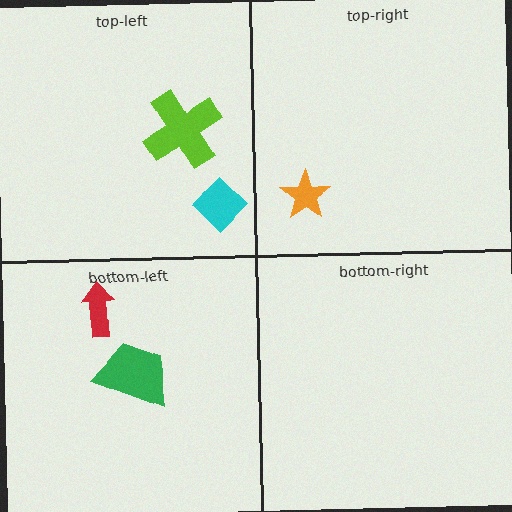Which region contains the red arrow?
The bottom-left region.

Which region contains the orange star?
The top-right region.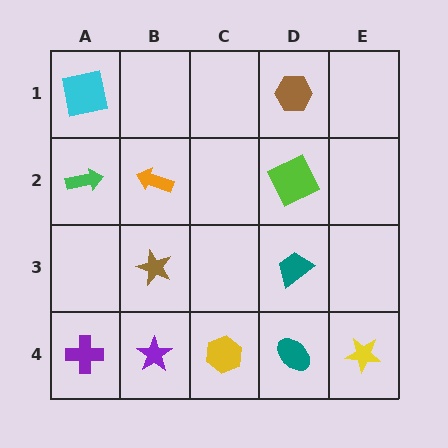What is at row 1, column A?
A cyan square.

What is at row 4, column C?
A yellow hexagon.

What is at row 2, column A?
A green arrow.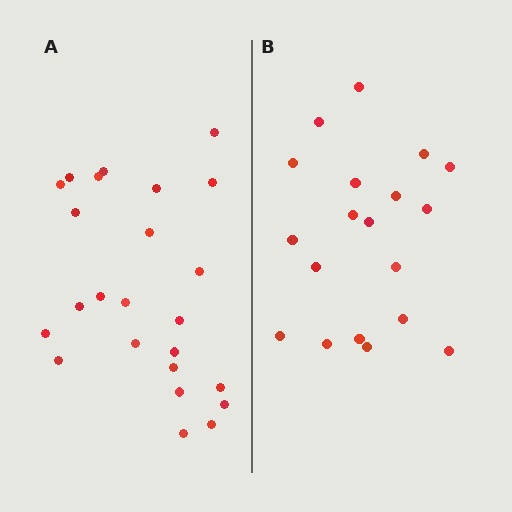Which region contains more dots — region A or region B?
Region A (the left region) has more dots.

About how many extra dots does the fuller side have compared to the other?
Region A has about 5 more dots than region B.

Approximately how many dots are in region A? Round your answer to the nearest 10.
About 20 dots. (The exact count is 24, which rounds to 20.)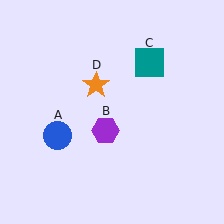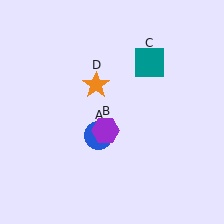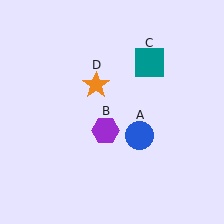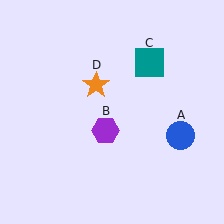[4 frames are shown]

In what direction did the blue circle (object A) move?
The blue circle (object A) moved right.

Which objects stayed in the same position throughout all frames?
Purple hexagon (object B) and teal square (object C) and orange star (object D) remained stationary.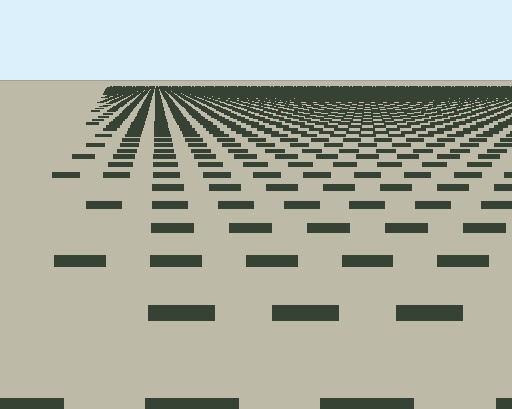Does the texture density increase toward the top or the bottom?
Density increases toward the top.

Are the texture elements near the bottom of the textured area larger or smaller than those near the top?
Larger. Near the bottom, elements are closer to the viewer and appear at a bigger on-screen size.